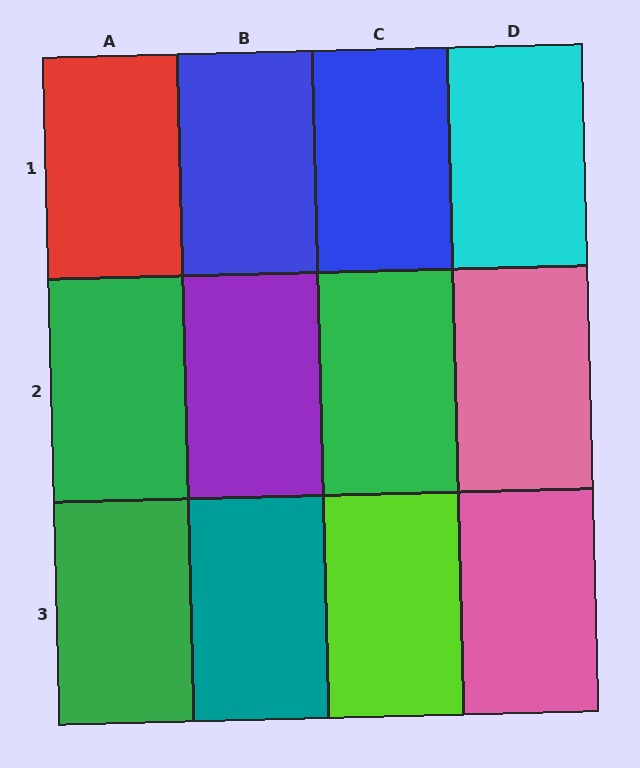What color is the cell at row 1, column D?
Cyan.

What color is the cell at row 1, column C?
Blue.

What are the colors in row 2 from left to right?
Green, purple, green, pink.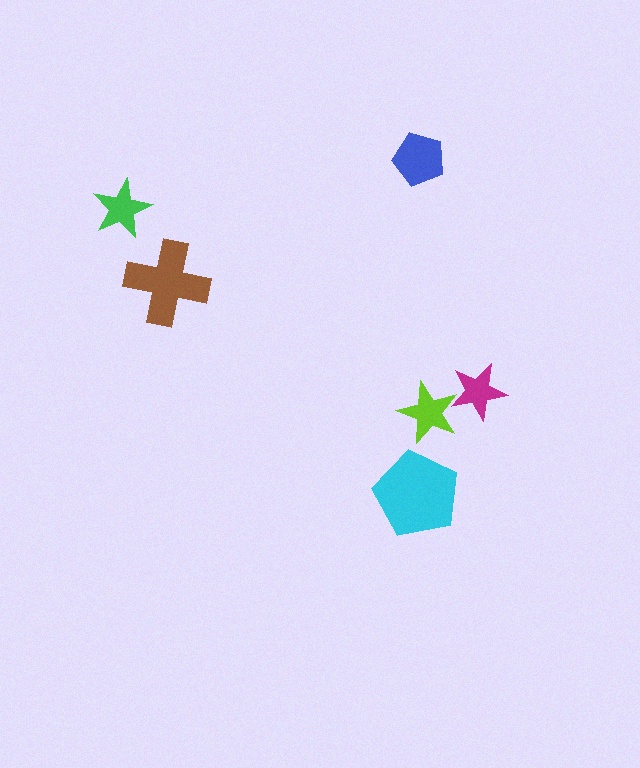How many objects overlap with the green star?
0 objects overlap with the green star.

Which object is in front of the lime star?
The magenta star is in front of the lime star.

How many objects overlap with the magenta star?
1 object overlaps with the magenta star.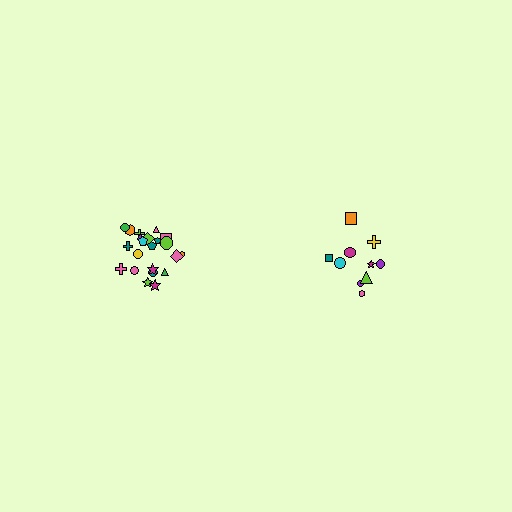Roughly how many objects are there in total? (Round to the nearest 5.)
Roughly 30 objects in total.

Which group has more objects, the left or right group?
The left group.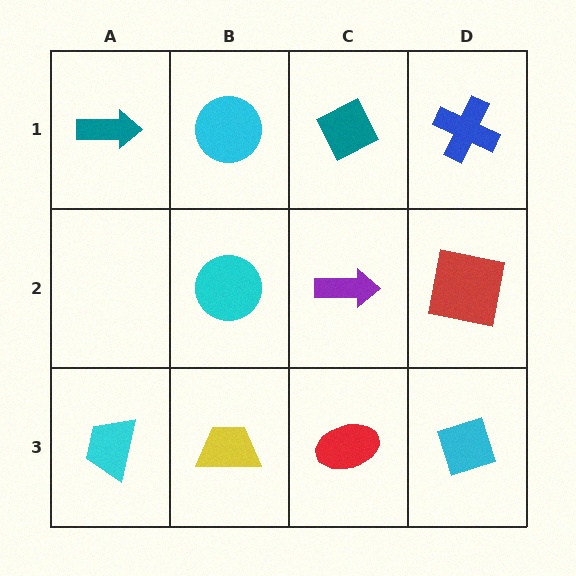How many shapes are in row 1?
4 shapes.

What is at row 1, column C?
A teal diamond.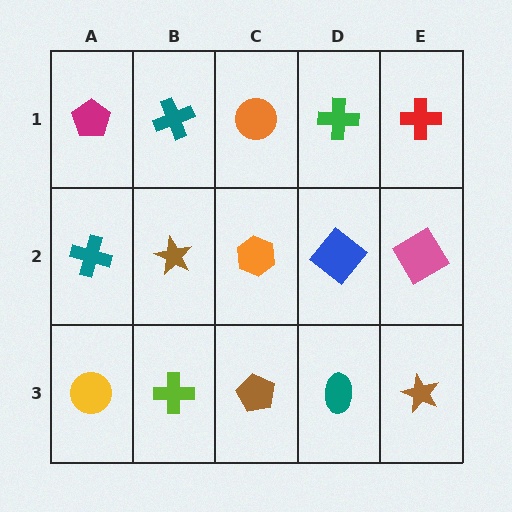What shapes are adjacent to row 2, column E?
A red cross (row 1, column E), a brown star (row 3, column E), a blue diamond (row 2, column D).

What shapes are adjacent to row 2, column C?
An orange circle (row 1, column C), a brown pentagon (row 3, column C), a brown star (row 2, column B), a blue diamond (row 2, column D).